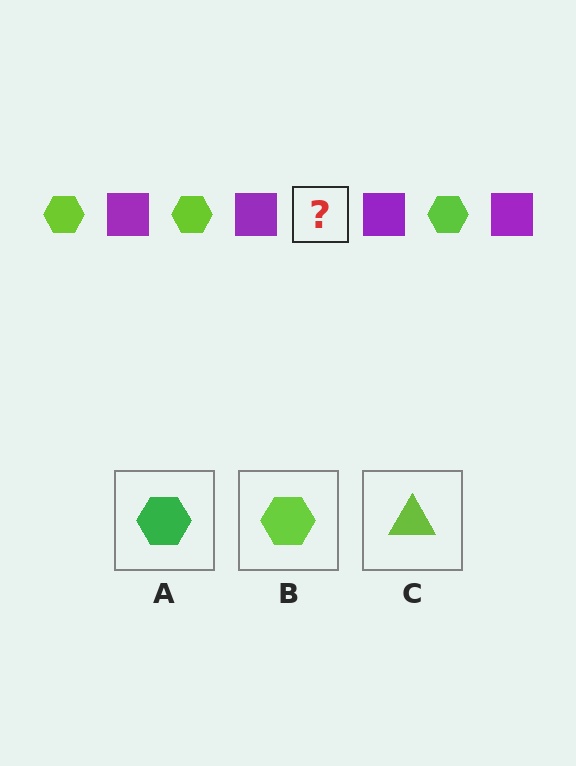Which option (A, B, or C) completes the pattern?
B.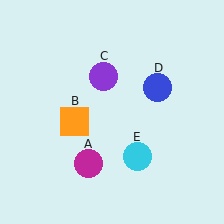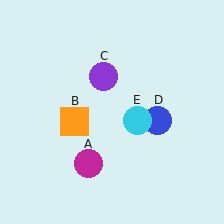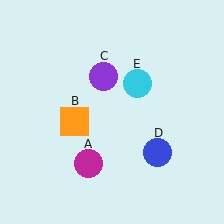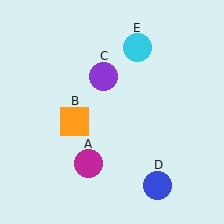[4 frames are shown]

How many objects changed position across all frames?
2 objects changed position: blue circle (object D), cyan circle (object E).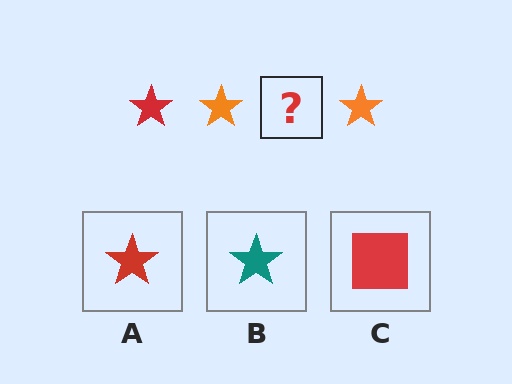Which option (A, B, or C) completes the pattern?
A.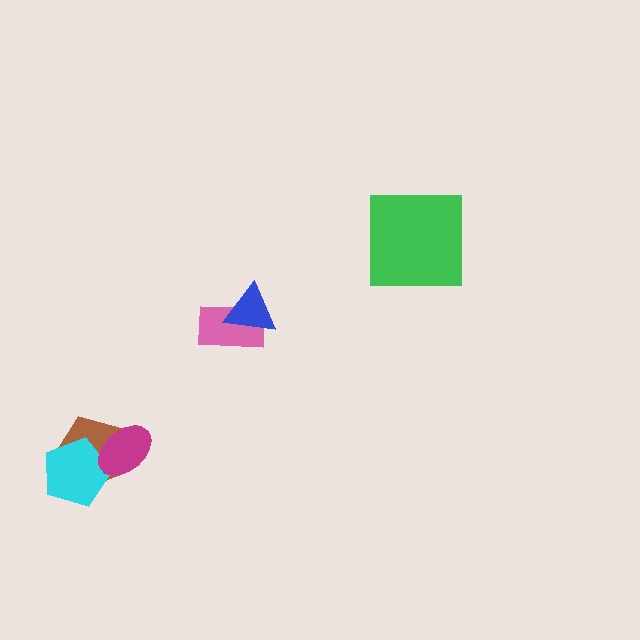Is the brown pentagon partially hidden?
Yes, it is partially covered by another shape.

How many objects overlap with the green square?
0 objects overlap with the green square.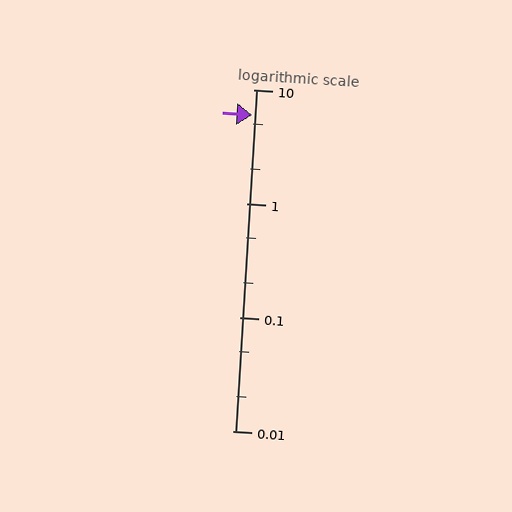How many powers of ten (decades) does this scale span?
The scale spans 3 decades, from 0.01 to 10.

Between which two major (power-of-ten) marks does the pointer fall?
The pointer is between 1 and 10.